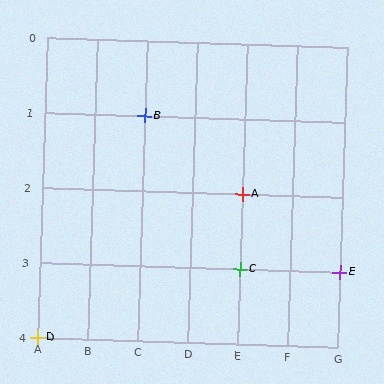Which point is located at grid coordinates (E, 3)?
Point C is at (E, 3).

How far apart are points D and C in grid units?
Points D and C are 4 columns and 1 row apart (about 4.1 grid units diagonally).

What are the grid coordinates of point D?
Point D is at grid coordinates (A, 4).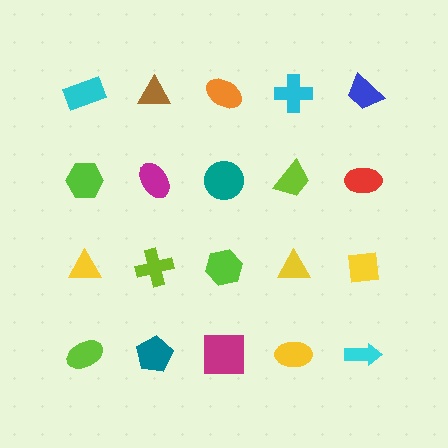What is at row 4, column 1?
A lime ellipse.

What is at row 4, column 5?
A cyan arrow.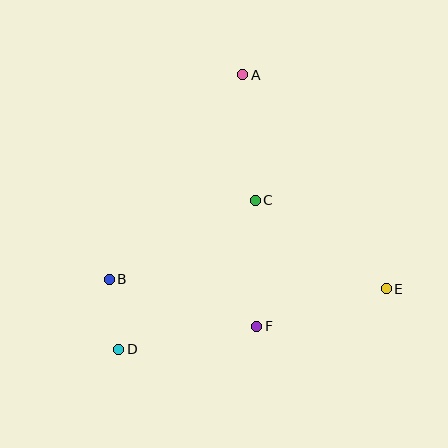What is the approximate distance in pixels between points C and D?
The distance between C and D is approximately 202 pixels.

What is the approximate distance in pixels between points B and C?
The distance between B and C is approximately 166 pixels.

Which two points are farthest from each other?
Points A and D are farthest from each other.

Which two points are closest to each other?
Points B and D are closest to each other.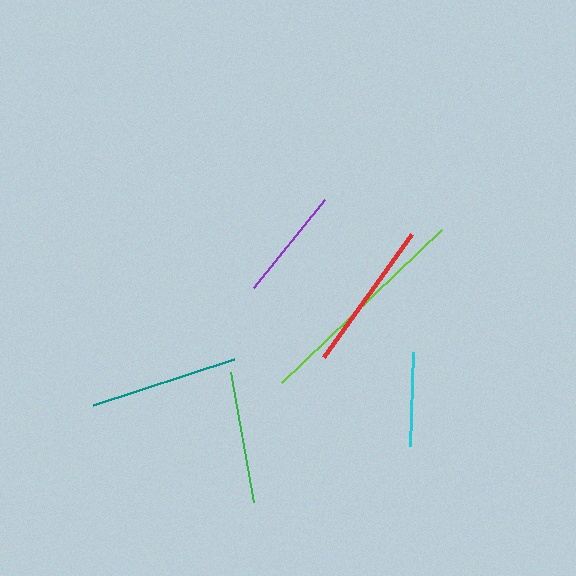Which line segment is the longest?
The lime line is the longest at approximately 222 pixels.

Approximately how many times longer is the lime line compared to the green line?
The lime line is approximately 1.7 times the length of the green line.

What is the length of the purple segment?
The purple segment is approximately 113 pixels long.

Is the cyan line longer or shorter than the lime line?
The lime line is longer than the cyan line.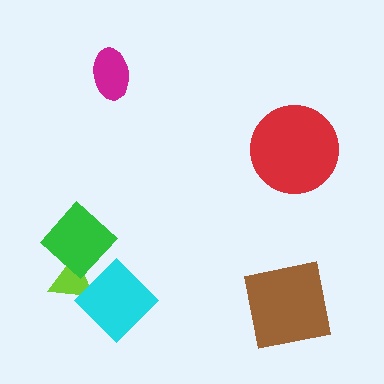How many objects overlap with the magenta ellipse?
0 objects overlap with the magenta ellipse.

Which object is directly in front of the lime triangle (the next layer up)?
The green diamond is directly in front of the lime triangle.